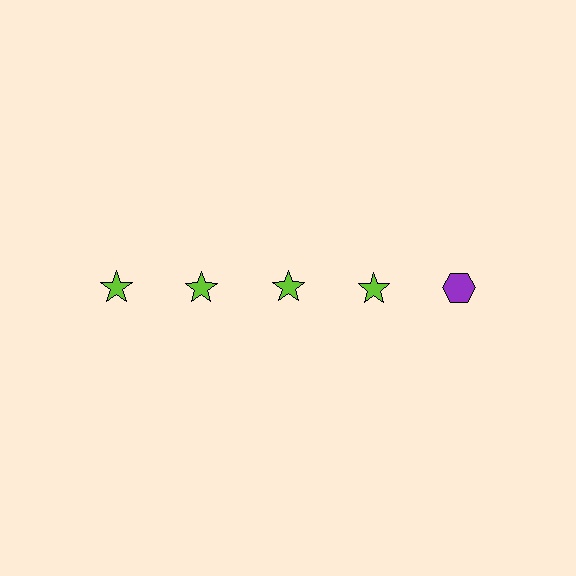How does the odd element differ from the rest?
It differs in both color (purple instead of lime) and shape (hexagon instead of star).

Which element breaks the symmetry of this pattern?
The purple hexagon in the top row, rightmost column breaks the symmetry. All other shapes are lime stars.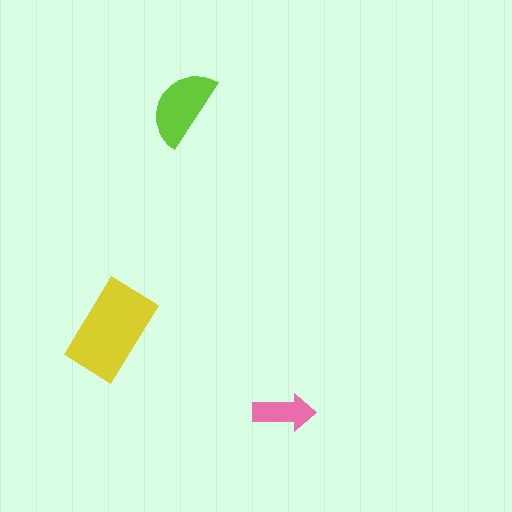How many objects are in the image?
There are 3 objects in the image.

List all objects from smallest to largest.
The pink arrow, the lime semicircle, the yellow rectangle.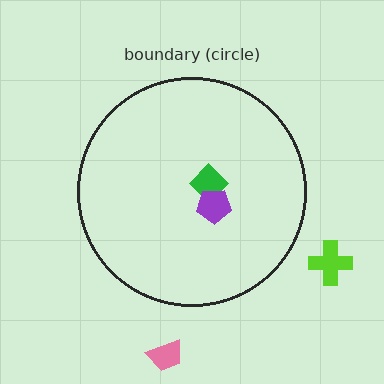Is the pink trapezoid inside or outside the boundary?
Outside.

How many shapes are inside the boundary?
2 inside, 2 outside.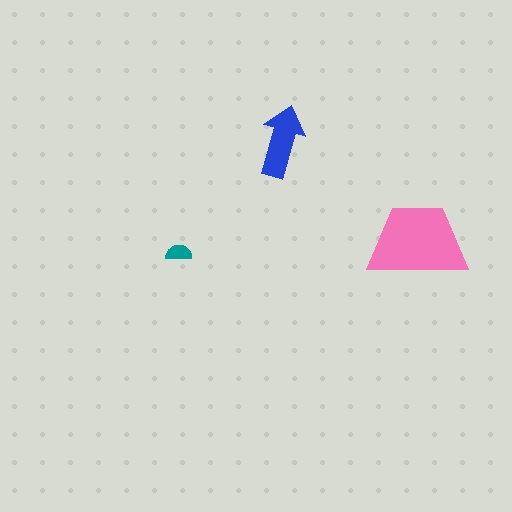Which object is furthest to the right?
The pink trapezoid is rightmost.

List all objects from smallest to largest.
The teal semicircle, the blue arrow, the pink trapezoid.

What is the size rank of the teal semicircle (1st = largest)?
3rd.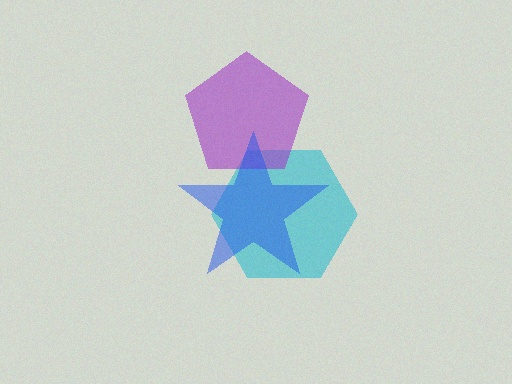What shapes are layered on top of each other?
The layered shapes are: a cyan hexagon, a purple pentagon, a blue star.